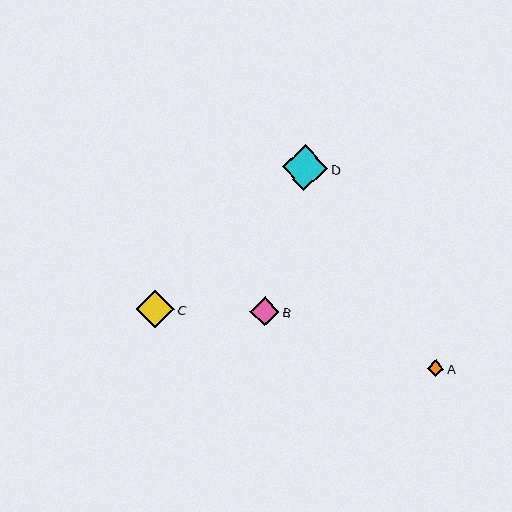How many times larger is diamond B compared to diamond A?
Diamond B is approximately 1.7 times the size of diamond A.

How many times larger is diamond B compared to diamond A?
Diamond B is approximately 1.7 times the size of diamond A.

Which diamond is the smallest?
Diamond A is the smallest with a size of approximately 17 pixels.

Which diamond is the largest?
Diamond D is the largest with a size of approximately 46 pixels.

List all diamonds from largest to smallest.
From largest to smallest: D, C, B, A.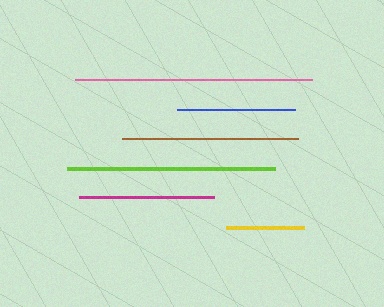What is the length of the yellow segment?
The yellow segment is approximately 78 pixels long.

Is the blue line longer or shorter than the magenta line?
The magenta line is longer than the blue line.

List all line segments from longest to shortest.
From longest to shortest: pink, lime, brown, magenta, blue, yellow.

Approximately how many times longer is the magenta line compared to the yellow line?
The magenta line is approximately 1.7 times the length of the yellow line.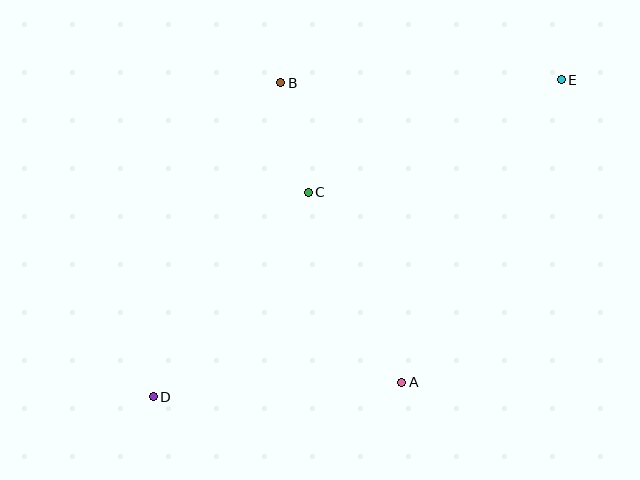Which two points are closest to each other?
Points B and C are closest to each other.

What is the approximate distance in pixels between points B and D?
The distance between B and D is approximately 339 pixels.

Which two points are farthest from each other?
Points D and E are farthest from each other.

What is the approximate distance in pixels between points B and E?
The distance between B and E is approximately 280 pixels.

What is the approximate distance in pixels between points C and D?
The distance between C and D is approximately 257 pixels.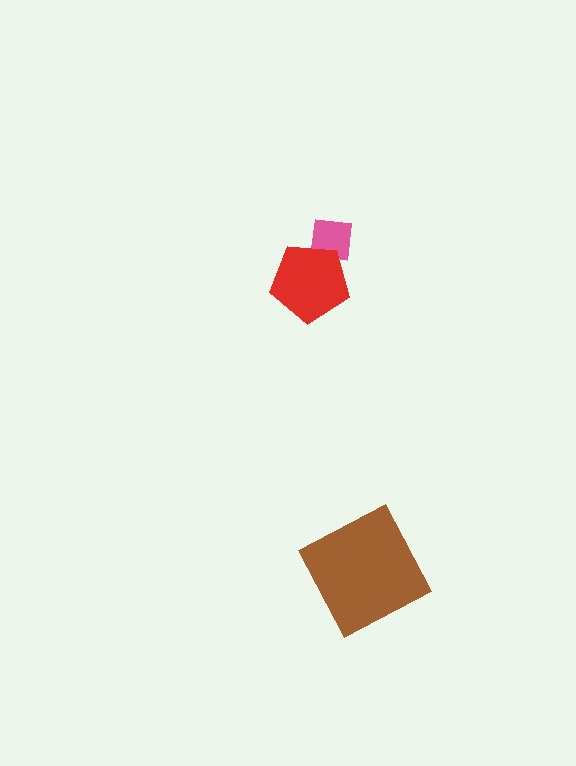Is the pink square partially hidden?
Yes, it is partially covered by another shape.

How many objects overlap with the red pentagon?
1 object overlaps with the red pentagon.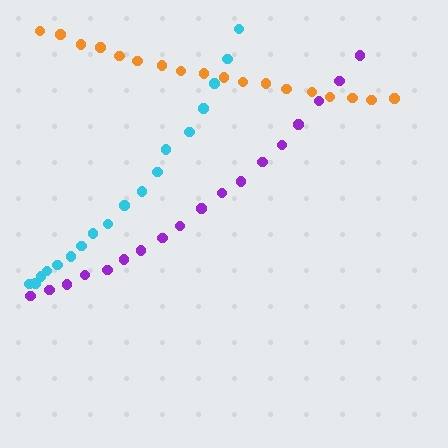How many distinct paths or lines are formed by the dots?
There are 3 distinct paths.